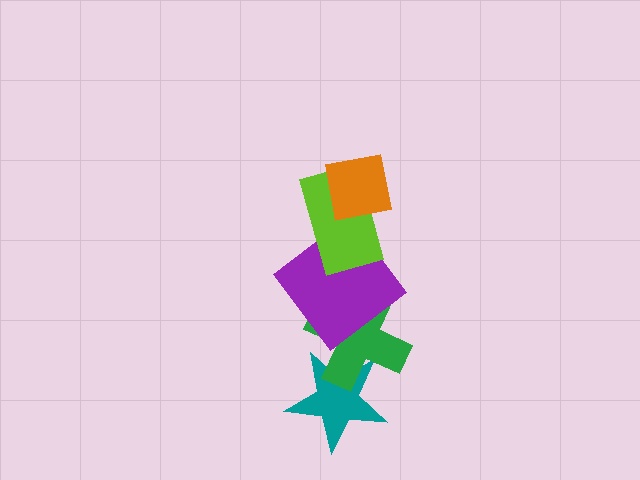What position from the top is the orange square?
The orange square is 1st from the top.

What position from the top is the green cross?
The green cross is 4th from the top.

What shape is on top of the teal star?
The green cross is on top of the teal star.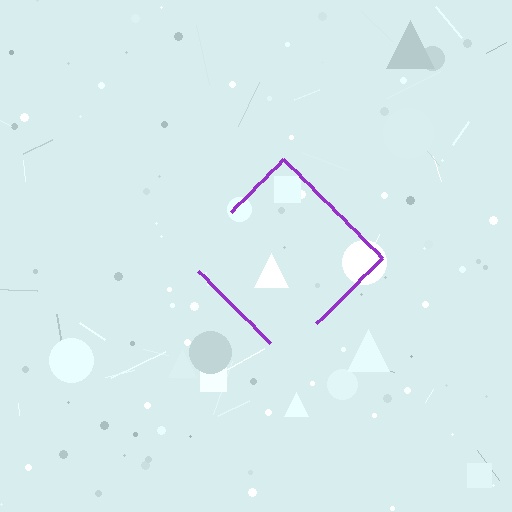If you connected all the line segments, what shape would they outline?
They would outline a diamond.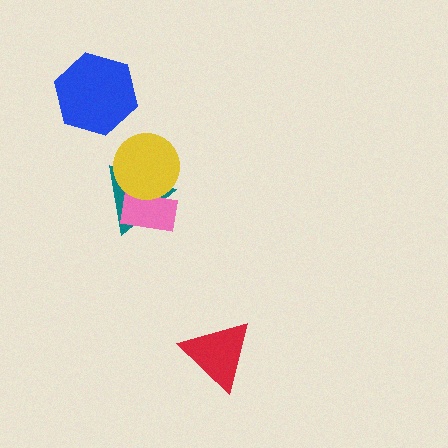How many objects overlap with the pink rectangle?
2 objects overlap with the pink rectangle.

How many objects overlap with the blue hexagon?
0 objects overlap with the blue hexagon.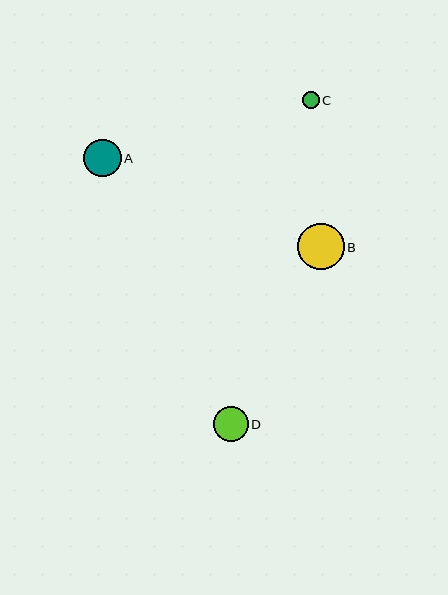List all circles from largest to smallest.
From largest to smallest: B, A, D, C.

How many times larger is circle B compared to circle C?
Circle B is approximately 2.8 times the size of circle C.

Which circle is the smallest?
Circle C is the smallest with a size of approximately 17 pixels.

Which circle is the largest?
Circle B is the largest with a size of approximately 46 pixels.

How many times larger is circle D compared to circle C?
Circle D is approximately 2.1 times the size of circle C.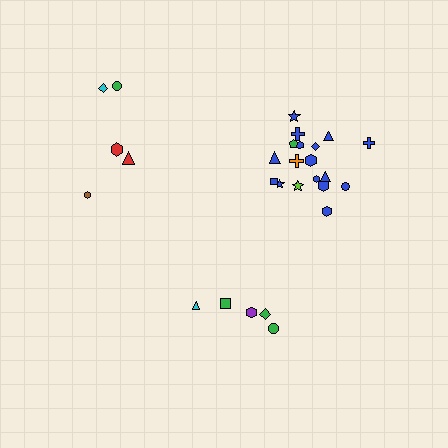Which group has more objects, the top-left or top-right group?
The top-right group.